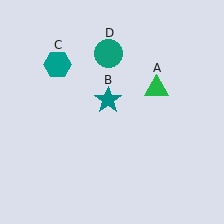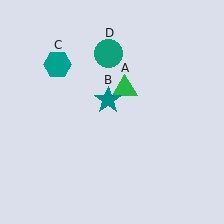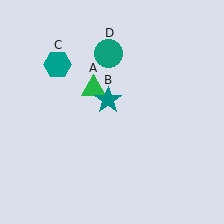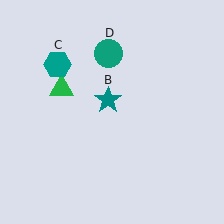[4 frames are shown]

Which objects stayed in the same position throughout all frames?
Teal star (object B) and teal hexagon (object C) and teal circle (object D) remained stationary.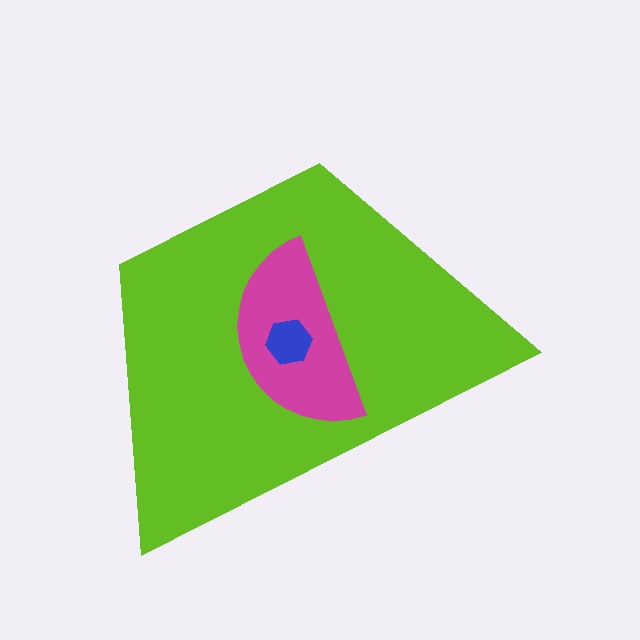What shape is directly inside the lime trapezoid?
The magenta semicircle.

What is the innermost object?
The blue hexagon.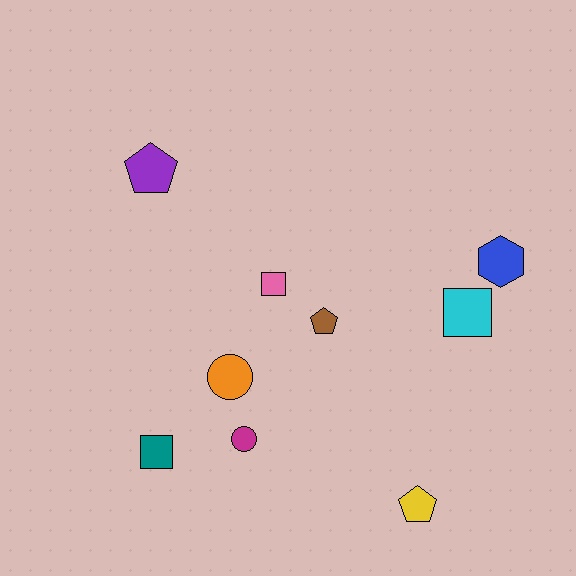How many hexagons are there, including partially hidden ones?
There is 1 hexagon.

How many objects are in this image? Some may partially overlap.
There are 9 objects.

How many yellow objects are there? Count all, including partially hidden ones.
There is 1 yellow object.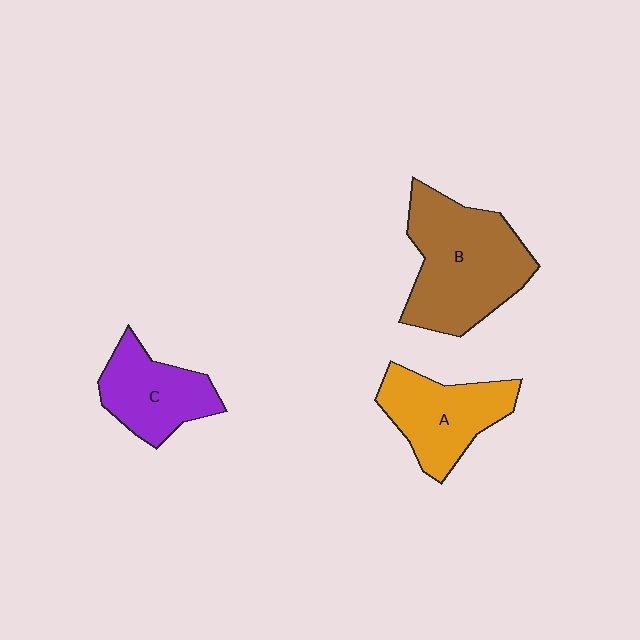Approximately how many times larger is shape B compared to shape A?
Approximately 1.5 times.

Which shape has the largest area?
Shape B (brown).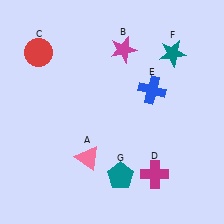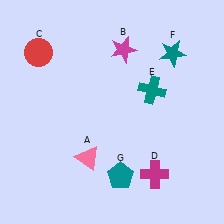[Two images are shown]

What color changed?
The cross (E) changed from blue in Image 1 to teal in Image 2.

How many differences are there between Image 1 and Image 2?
There is 1 difference between the two images.